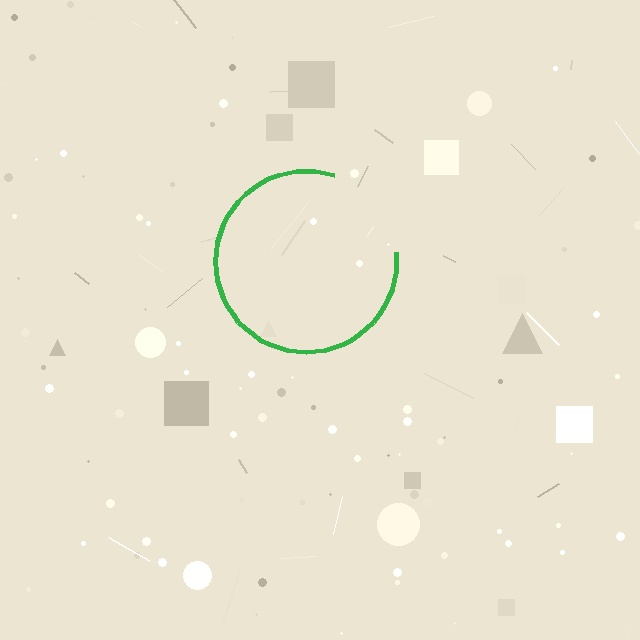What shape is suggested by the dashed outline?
The dashed outline suggests a circle.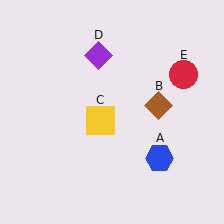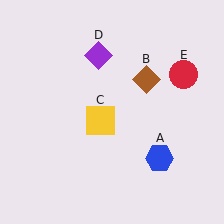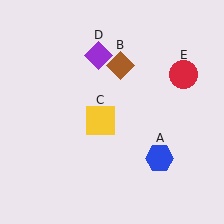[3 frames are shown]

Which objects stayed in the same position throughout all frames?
Blue hexagon (object A) and yellow square (object C) and purple diamond (object D) and red circle (object E) remained stationary.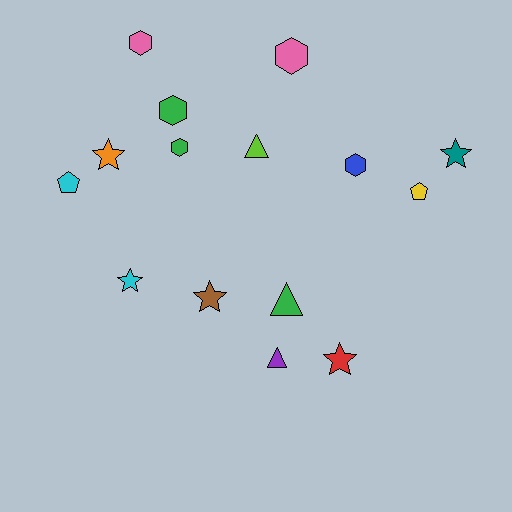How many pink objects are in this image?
There are 2 pink objects.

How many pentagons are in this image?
There are 2 pentagons.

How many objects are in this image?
There are 15 objects.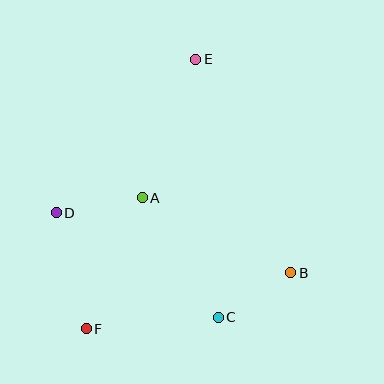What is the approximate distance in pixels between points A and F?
The distance between A and F is approximately 142 pixels.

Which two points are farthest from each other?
Points E and F are farthest from each other.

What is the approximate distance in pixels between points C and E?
The distance between C and E is approximately 259 pixels.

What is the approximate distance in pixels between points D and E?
The distance between D and E is approximately 208 pixels.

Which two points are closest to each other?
Points B and C are closest to each other.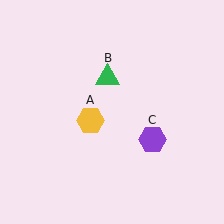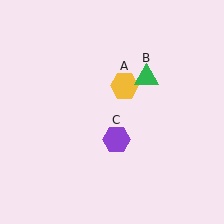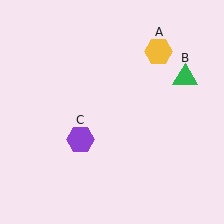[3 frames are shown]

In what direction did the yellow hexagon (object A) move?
The yellow hexagon (object A) moved up and to the right.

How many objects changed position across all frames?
3 objects changed position: yellow hexagon (object A), green triangle (object B), purple hexagon (object C).